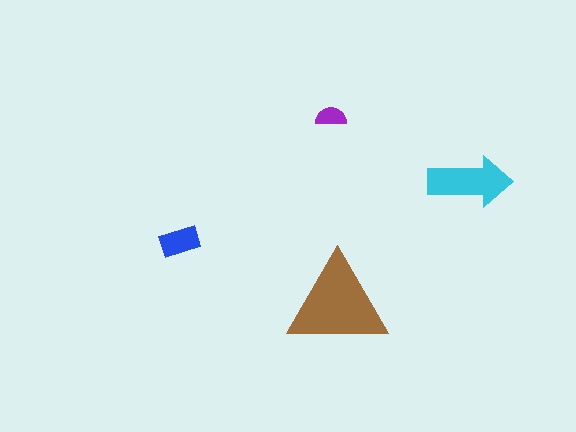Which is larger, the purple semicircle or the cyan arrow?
The cyan arrow.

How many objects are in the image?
There are 4 objects in the image.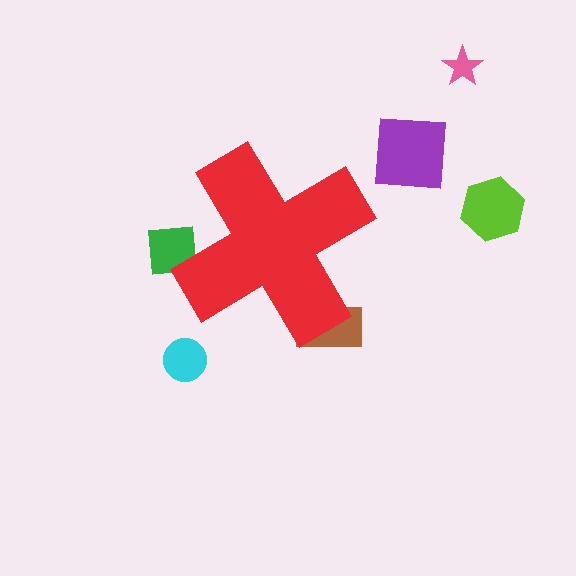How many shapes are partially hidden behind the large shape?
2 shapes are partially hidden.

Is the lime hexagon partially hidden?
No, the lime hexagon is fully visible.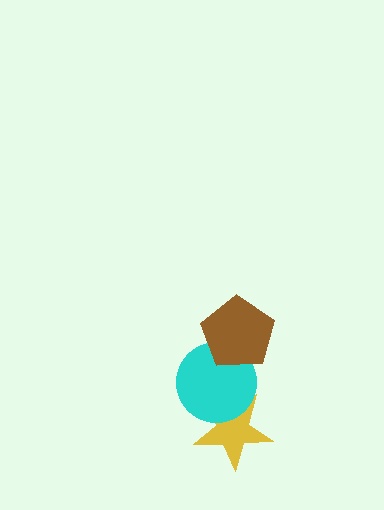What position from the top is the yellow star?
The yellow star is 3rd from the top.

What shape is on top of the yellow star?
The cyan circle is on top of the yellow star.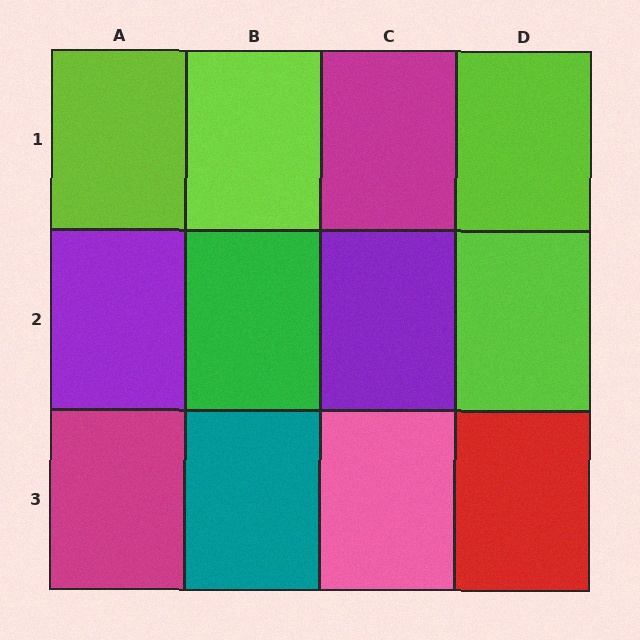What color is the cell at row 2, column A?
Purple.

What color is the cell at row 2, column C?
Purple.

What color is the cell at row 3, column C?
Pink.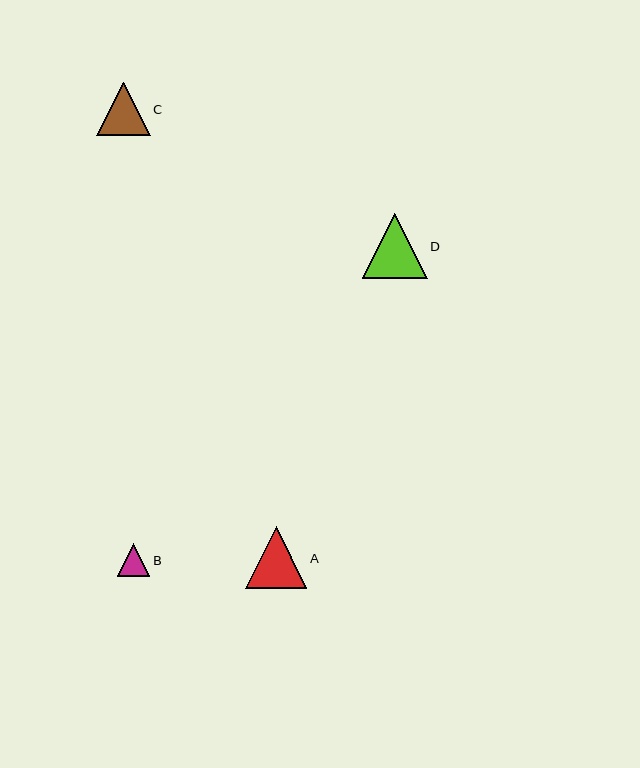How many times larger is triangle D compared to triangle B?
Triangle D is approximately 2.0 times the size of triangle B.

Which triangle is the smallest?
Triangle B is the smallest with a size of approximately 32 pixels.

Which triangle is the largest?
Triangle D is the largest with a size of approximately 64 pixels.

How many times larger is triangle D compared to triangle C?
Triangle D is approximately 1.2 times the size of triangle C.